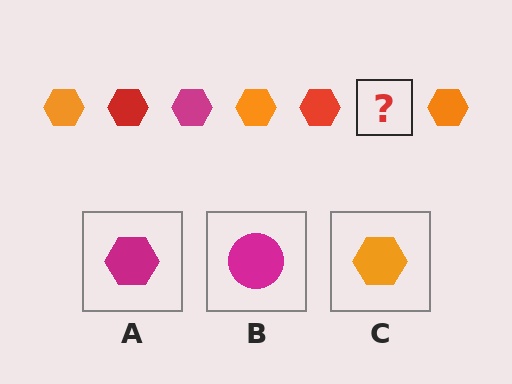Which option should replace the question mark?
Option A.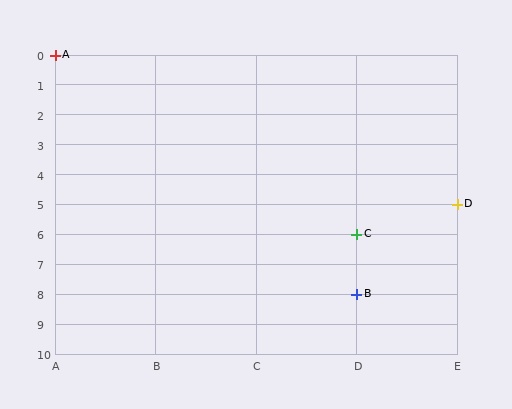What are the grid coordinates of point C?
Point C is at grid coordinates (D, 6).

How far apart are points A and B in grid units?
Points A and B are 3 columns and 8 rows apart (about 8.5 grid units diagonally).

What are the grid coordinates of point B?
Point B is at grid coordinates (D, 8).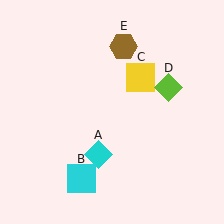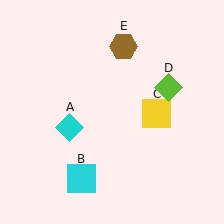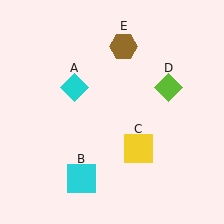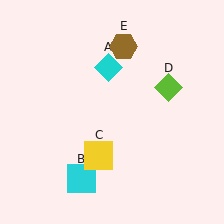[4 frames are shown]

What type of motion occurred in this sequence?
The cyan diamond (object A), yellow square (object C) rotated clockwise around the center of the scene.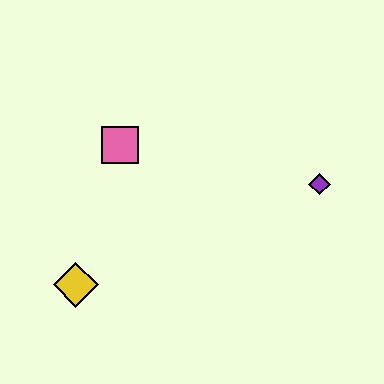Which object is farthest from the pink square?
The purple diamond is farthest from the pink square.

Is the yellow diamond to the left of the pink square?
Yes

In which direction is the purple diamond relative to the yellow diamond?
The purple diamond is to the right of the yellow diamond.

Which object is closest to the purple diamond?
The pink square is closest to the purple diamond.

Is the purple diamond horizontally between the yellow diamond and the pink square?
No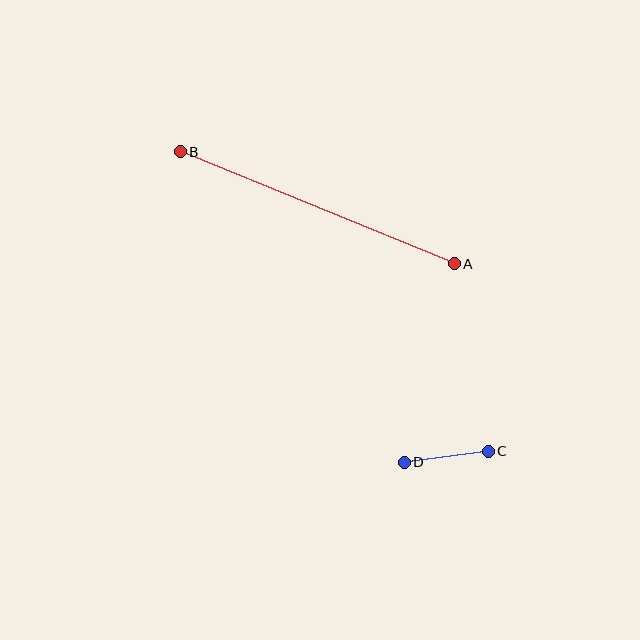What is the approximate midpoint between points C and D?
The midpoint is at approximately (446, 457) pixels.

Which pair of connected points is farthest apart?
Points A and B are farthest apart.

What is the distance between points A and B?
The distance is approximately 296 pixels.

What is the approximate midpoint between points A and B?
The midpoint is at approximately (317, 208) pixels.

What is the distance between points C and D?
The distance is approximately 85 pixels.